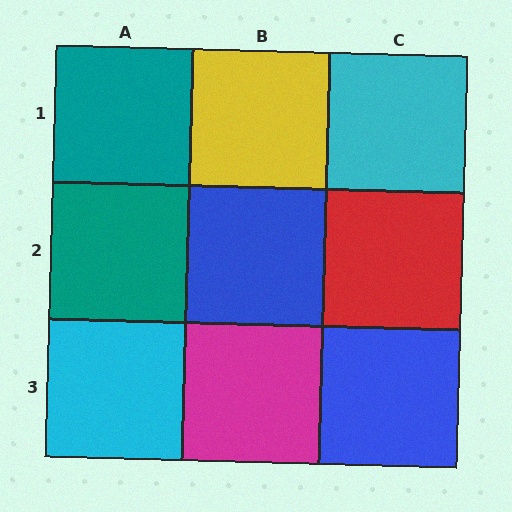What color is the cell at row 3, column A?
Cyan.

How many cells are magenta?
1 cell is magenta.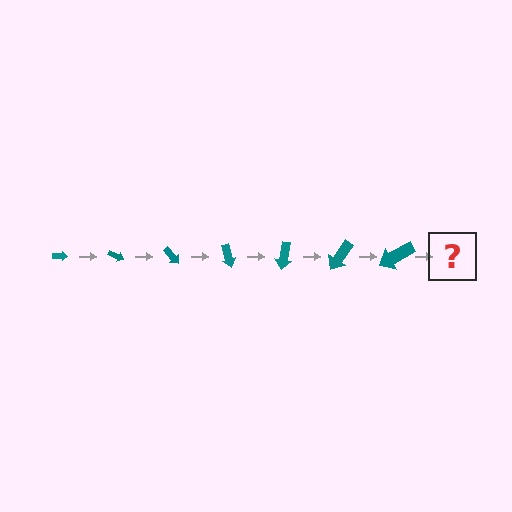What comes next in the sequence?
The next element should be an arrow, larger than the previous one and rotated 175 degrees from the start.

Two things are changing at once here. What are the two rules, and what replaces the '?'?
The two rules are that the arrow grows larger each step and it rotates 25 degrees each step. The '?' should be an arrow, larger than the previous one and rotated 175 degrees from the start.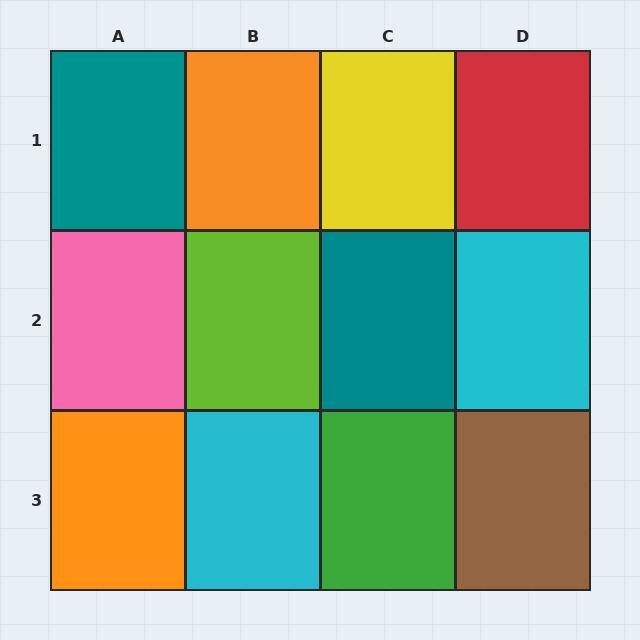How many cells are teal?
2 cells are teal.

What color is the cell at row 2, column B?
Lime.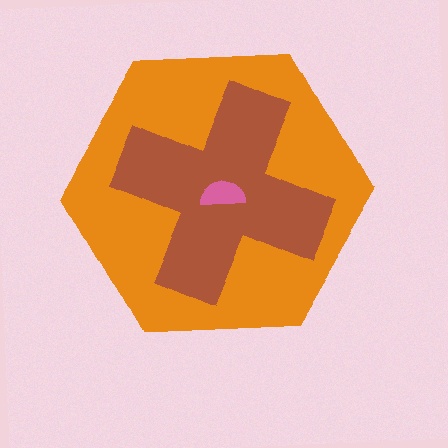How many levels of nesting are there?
3.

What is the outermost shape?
The orange hexagon.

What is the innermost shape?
The pink semicircle.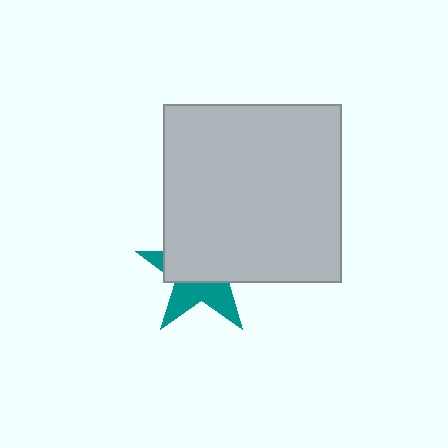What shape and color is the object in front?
The object in front is a light gray square.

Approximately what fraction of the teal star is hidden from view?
Roughly 60% of the teal star is hidden behind the light gray square.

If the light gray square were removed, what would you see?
You would see the complete teal star.